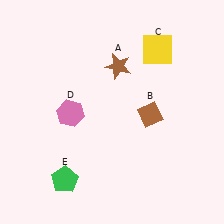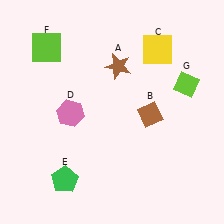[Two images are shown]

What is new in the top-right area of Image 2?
A lime diamond (G) was added in the top-right area of Image 2.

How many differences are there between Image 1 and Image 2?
There are 2 differences between the two images.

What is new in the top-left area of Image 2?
A lime square (F) was added in the top-left area of Image 2.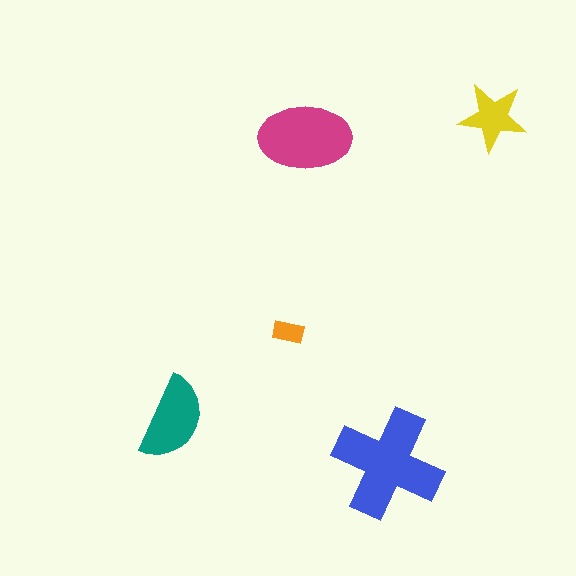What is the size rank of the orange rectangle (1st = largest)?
5th.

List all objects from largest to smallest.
The blue cross, the magenta ellipse, the teal semicircle, the yellow star, the orange rectangle.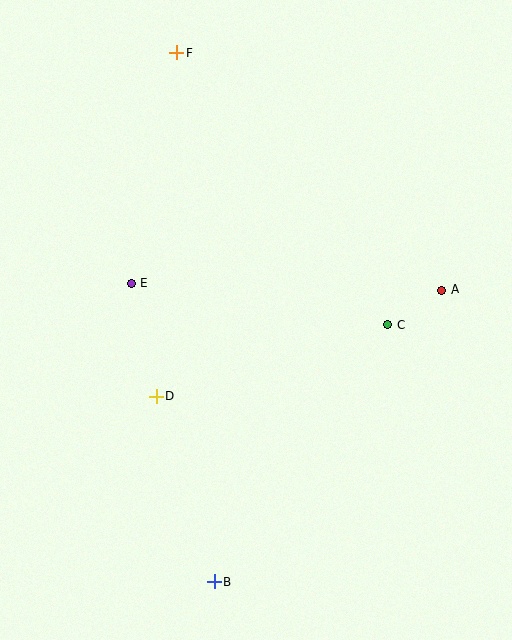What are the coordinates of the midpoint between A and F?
The midpoint between A and F is at (309, 171).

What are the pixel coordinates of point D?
Point D is at (156, 397).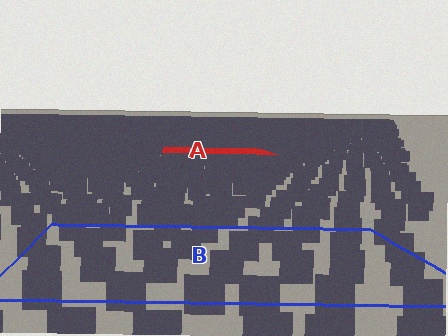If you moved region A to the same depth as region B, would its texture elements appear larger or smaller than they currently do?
They would appear larger. At a closer depth, the same texture elements are projected at a bigger on-screen size.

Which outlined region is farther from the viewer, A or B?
Region A is farther from the viewer — the texture elements inside it appear smaller and more densely packed.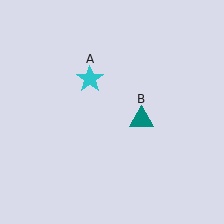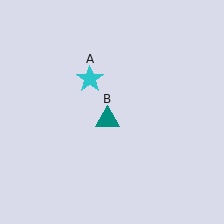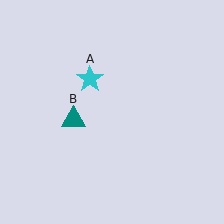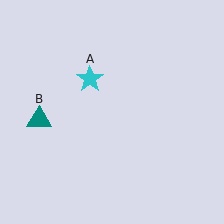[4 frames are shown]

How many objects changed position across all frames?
1 object changed position: teal triangle (object B).